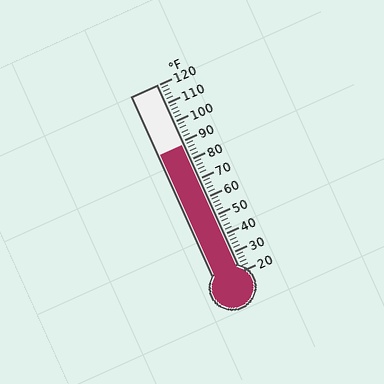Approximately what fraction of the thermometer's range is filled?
The thermometer is filled to approximately 70% of its range.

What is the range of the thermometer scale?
The thermometer scale ranges from 20°F to 120°F.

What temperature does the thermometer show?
The thermometer shows approximately 88°F.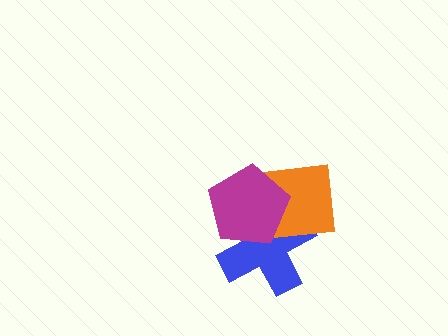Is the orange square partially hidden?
Yes, it is partially covered by another shape.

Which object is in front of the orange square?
The magenta pentagon is in front of the orange square.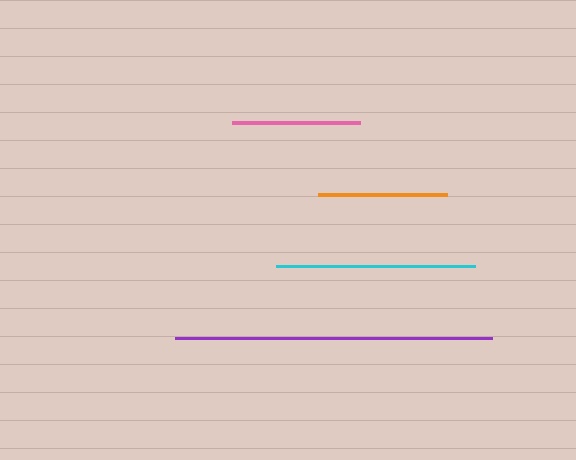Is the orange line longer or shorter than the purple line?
The purple line is longer than the orange line.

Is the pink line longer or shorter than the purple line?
The purple line is longer than the pink line.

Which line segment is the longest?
The purple line is the longest at approximately 318 pixels.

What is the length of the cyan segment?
The cyan segment is approximately 198 pixels long.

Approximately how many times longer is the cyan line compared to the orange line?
The cyan line is approximately 1.5 times the length of the orange line.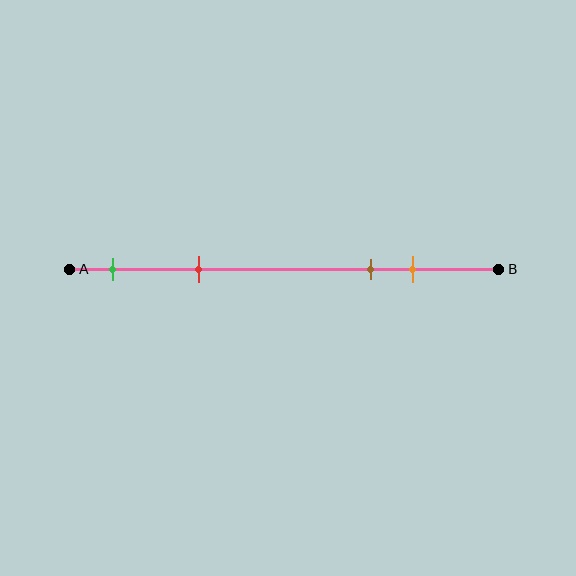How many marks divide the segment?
There are 4 marks dividing the segment.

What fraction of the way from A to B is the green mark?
The green mark is approximately 10% (0.1) of the way from A to B.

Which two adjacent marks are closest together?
The brown and orange marks are the closest adjacent pair.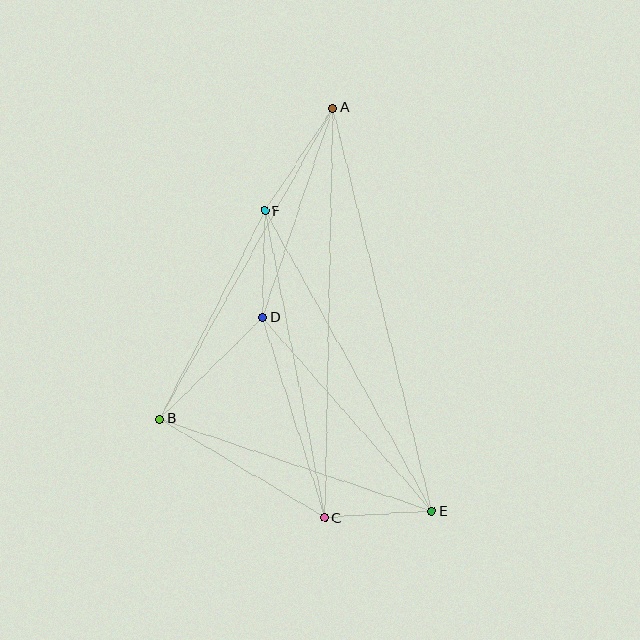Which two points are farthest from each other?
Points A and E are farthest from each other.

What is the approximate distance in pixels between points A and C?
The distance between A and C is approximately 410 pixels.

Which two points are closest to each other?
Points D and F are closest to each other.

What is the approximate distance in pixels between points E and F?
The distance between E and F is approximately 343 pixels.